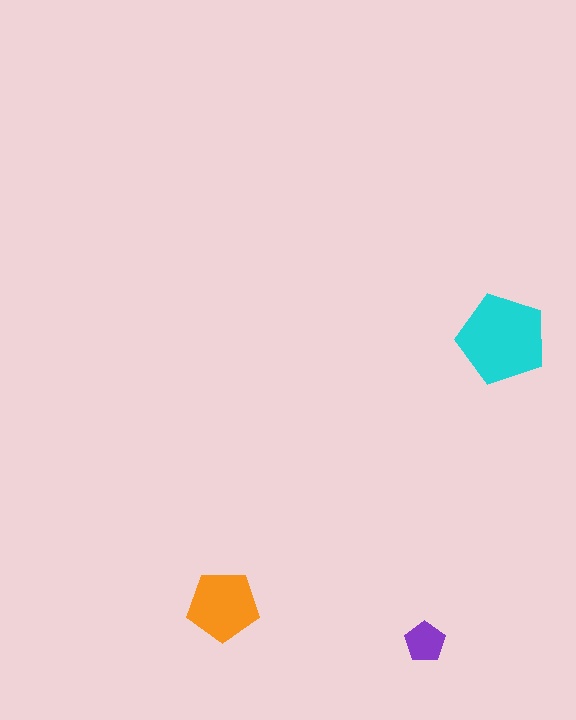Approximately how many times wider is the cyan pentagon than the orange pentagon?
About 1.5 times wider.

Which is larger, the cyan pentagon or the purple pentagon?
The cyan one.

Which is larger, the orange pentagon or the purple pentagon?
The orange one.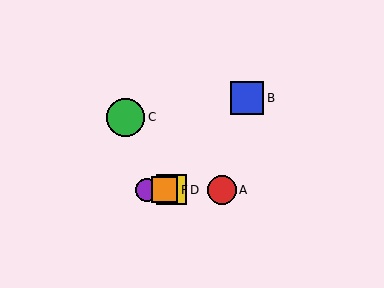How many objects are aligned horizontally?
4 objects (A, D, E, F) are aligned horizontally.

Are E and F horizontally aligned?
Yes, both are at y≈190.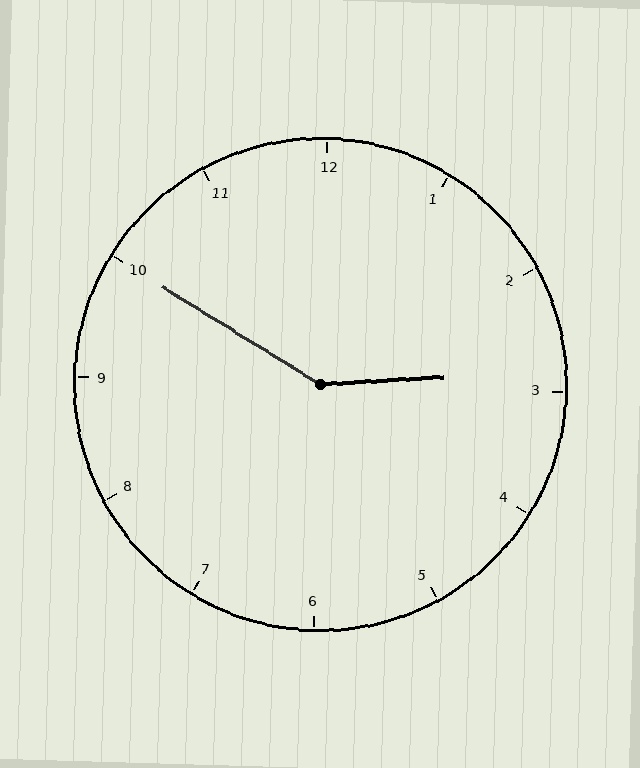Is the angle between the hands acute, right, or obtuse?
It is obtuse.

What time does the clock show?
2:50.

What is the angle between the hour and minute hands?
Approximately 145 degrees.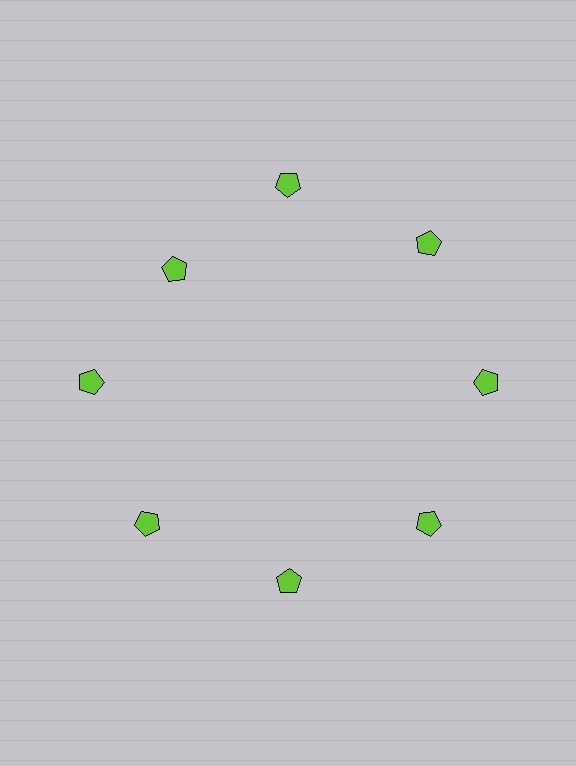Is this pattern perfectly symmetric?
No. The 8 lime pentagons are arranged in a ring, but one element near the 10 o'clock position is pulled inward toward the center, breaking the 8-fold rotational symmetry.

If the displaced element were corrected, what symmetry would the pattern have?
It would have 8-fold rotational symmetry — the pattern would map onto itself every 45 degrees.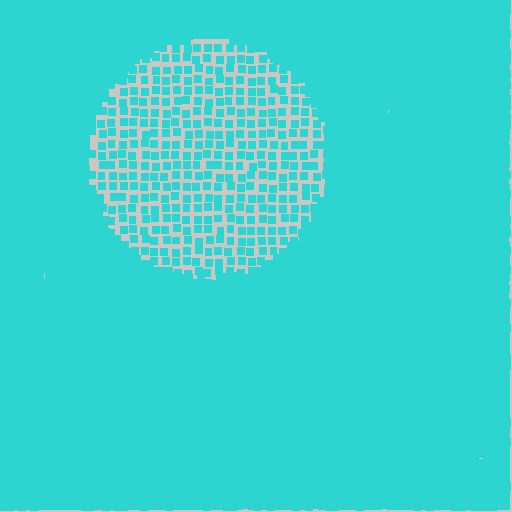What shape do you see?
I see a circle.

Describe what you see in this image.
The image contains small cyan elements arranged at two different densities. A circle-shaped region is visible where the elements are less densely packed than the surrounding area.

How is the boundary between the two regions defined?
The boundary is defined by a change in element density (approximately 2.8x ratio). All elements are the same color, size, and shape.